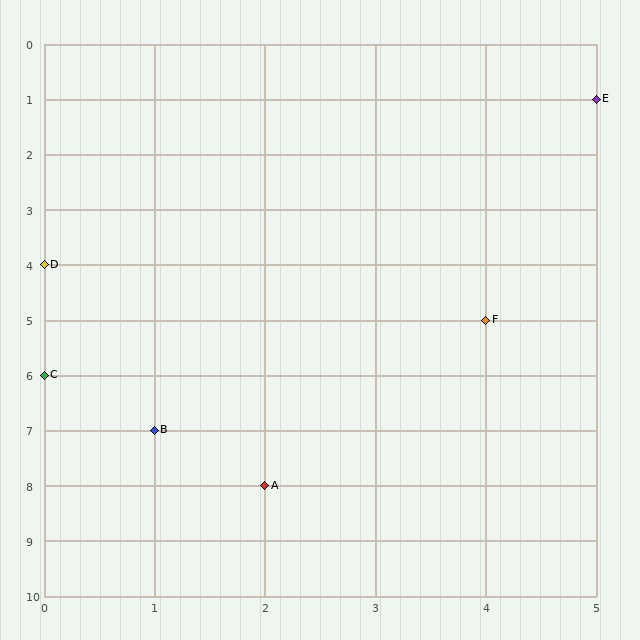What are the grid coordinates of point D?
Point D is at grid coordinates (0, 4).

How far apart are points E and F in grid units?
Points E and F are 1 column and 4 rows apart (about 4.1 grid units diagonally).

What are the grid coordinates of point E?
Point E is at grid coordinates (5, 1).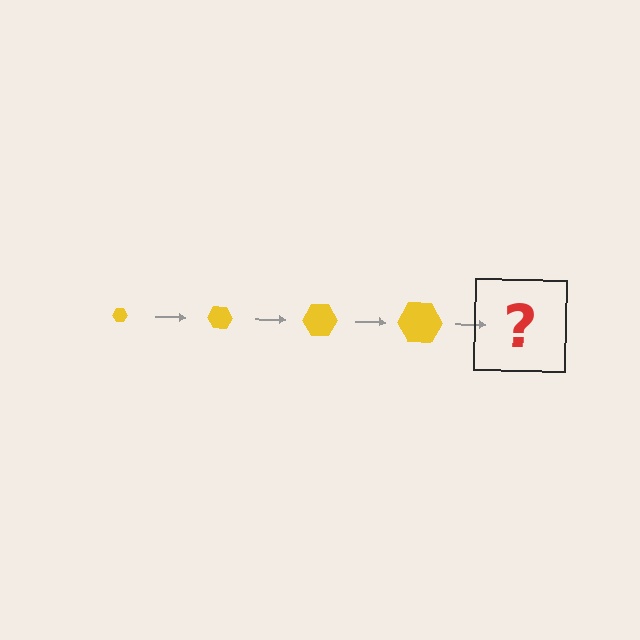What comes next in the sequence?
The next element should be a yellow hexagon, larger than the previous one.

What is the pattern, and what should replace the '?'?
The pattern is that the hexagon gets progressively larger each step. The '?' should be a yellow hexagon, larger than the previous one.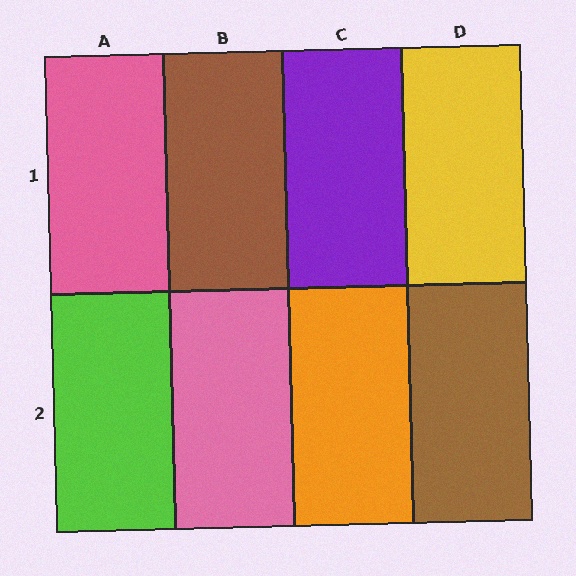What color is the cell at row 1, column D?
Yellow.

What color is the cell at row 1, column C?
Purple.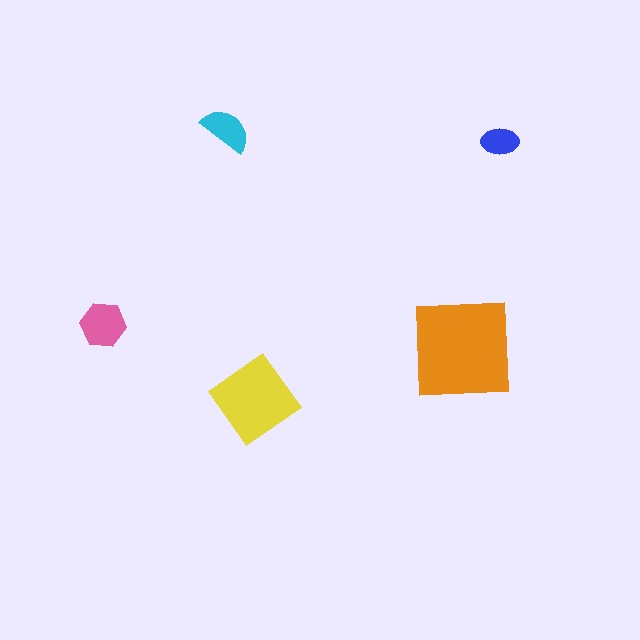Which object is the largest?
The orange square.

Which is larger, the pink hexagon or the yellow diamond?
The yellow diamond.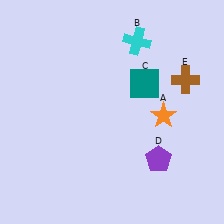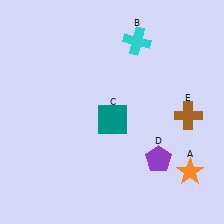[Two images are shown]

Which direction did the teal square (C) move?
The teal square (C) moved down.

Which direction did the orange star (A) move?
The orange star (A) moved down.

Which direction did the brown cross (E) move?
The brown cross (E) moved down.